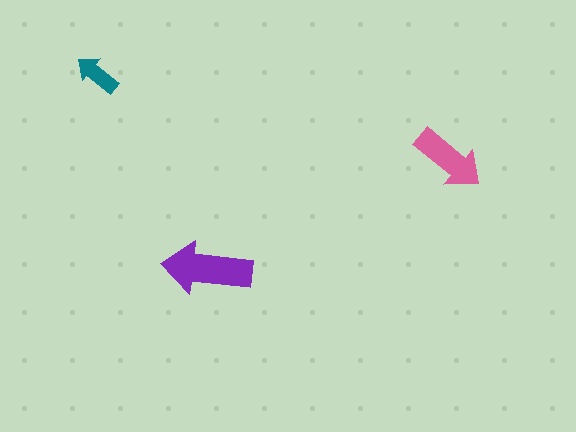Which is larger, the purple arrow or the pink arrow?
The purple one.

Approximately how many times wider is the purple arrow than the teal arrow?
About 2 times wider.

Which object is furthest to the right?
The pink arrow is rightmost.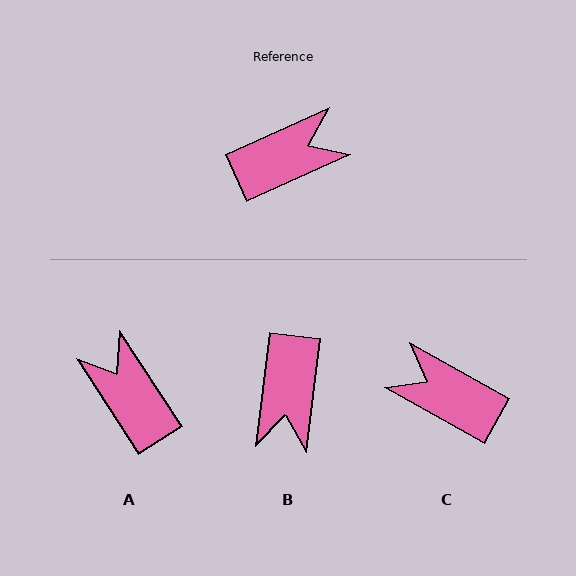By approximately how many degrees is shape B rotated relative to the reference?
Approximately 121 degrees clockwise.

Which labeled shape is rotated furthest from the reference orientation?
C, about 127 degrees away.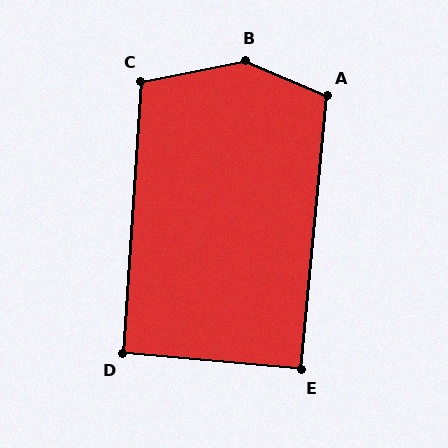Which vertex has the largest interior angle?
B, at approximately 145 degrees.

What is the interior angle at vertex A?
Approximately 108 degrees (obtuse).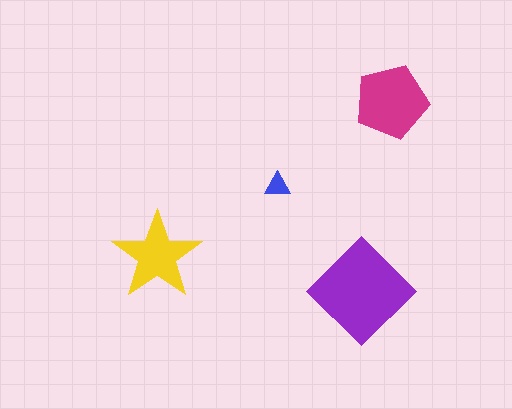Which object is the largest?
The purple diamond.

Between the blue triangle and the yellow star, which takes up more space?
The yellow star.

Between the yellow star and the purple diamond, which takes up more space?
The purple diamond.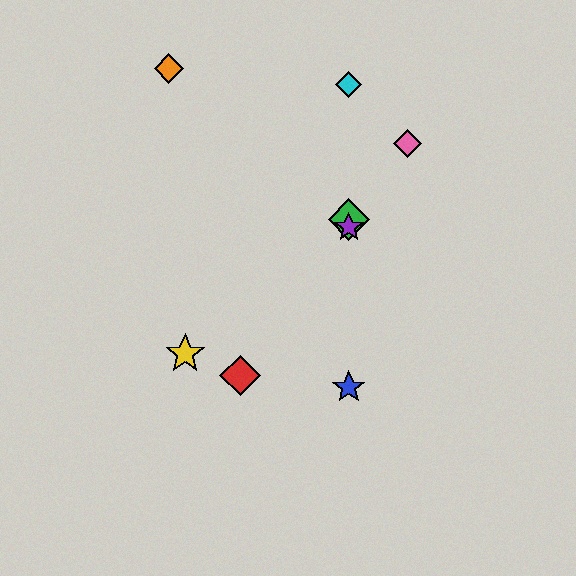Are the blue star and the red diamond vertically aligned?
No, the blue star is at x≈349 and the red diamond is at x≈240.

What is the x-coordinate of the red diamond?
The red diamond is at x≈240.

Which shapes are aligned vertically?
The blue star, the green diamond, the purple star, the cyan diamond are aligned vertically.